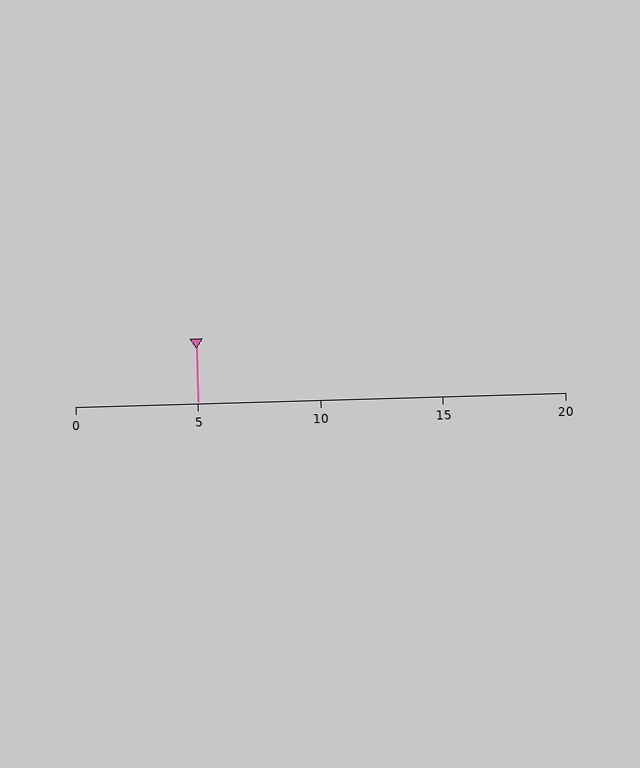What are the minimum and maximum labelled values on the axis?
The axis runs from 0 to 20.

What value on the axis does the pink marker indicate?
The marker indicates approximately 5.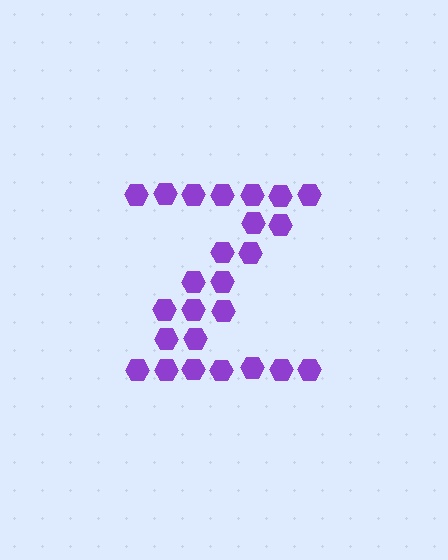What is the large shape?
The large shape is the letter Z.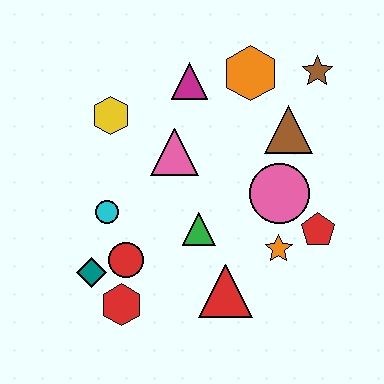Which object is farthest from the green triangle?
The brown star is farthest from the green triangle.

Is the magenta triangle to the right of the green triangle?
No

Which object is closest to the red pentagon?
The orange star is closest to the red pentagon.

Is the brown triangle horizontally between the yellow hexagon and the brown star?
Yes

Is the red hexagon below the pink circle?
Yes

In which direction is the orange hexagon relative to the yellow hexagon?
The orange hexagon is to the right of the yellow hexagon.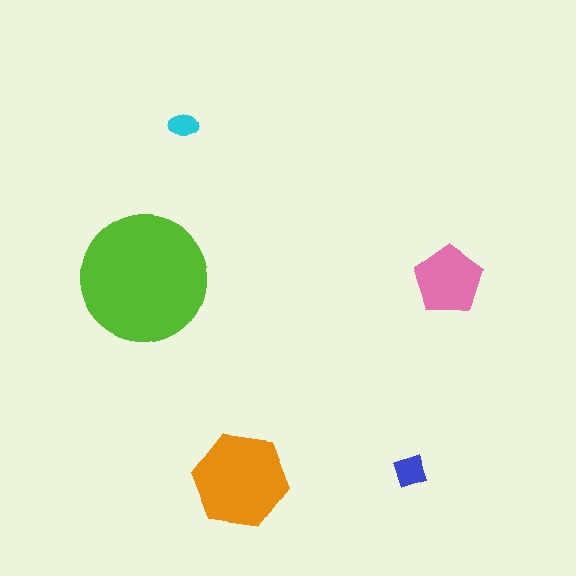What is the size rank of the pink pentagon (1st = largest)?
3rd.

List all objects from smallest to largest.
The cyan ellipse, the blue diamond, the pink pentagon, the orange hexagon, the lime circle.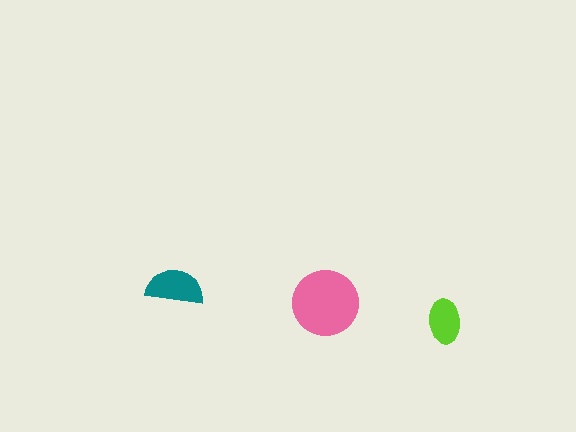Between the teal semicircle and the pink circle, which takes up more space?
The pink circle.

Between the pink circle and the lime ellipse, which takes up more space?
The pink circle.